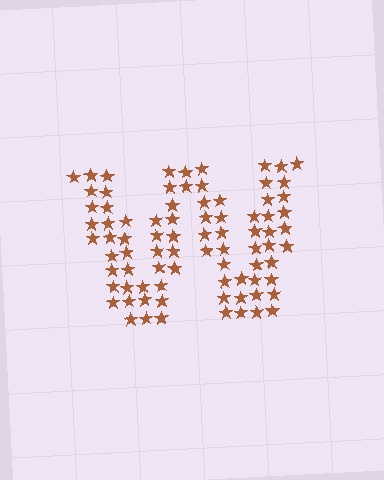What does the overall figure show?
The overall figure shows the letter W.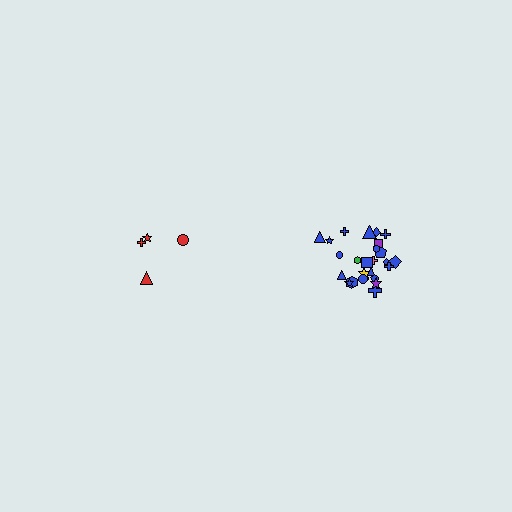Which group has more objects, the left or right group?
The right group.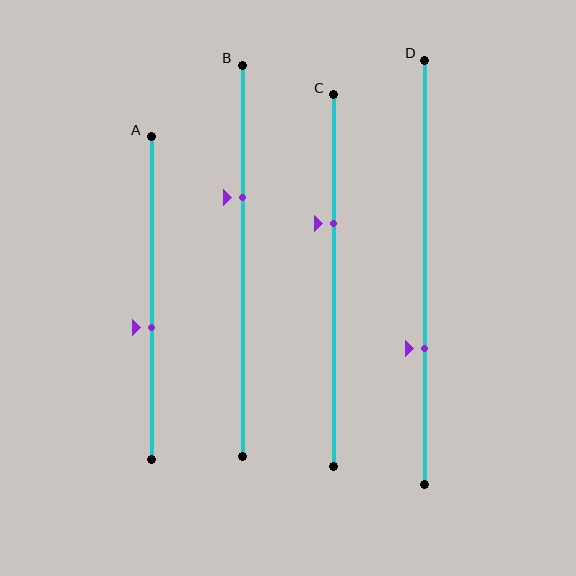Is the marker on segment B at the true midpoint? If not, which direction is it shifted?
No, the marker on segment B is shifted upward by about 16% of the segment length.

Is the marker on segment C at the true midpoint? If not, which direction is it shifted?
No, the marker on segment C is shifted upward by about 15% of the segment length.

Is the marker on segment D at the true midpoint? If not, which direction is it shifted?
No, the marker on segment D is shifted downward by about 18% of the segment length.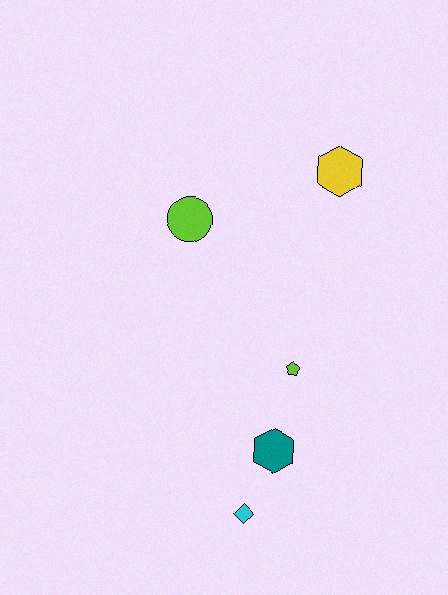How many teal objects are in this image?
There is 1 teal object.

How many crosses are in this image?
There are no crosses.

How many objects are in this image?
There are 5 objects.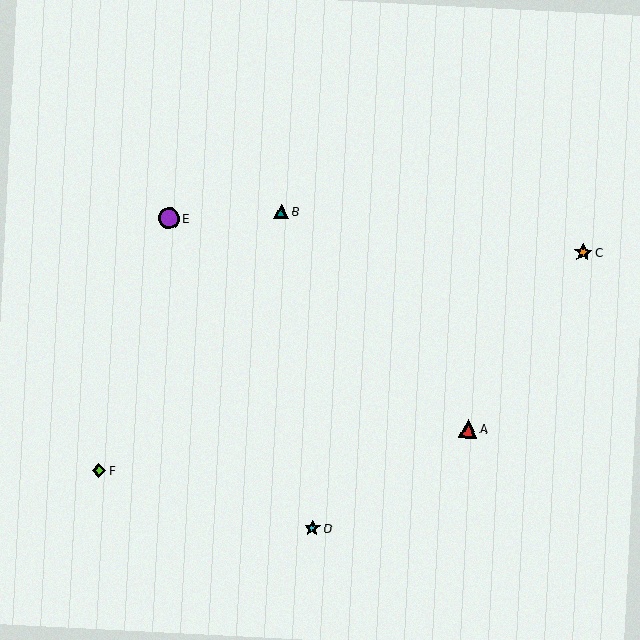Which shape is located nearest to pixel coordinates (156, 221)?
The purple circle (labeled E) at (169, 218) is nearest to that location.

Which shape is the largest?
The purple circle (labeled E) is the largest.